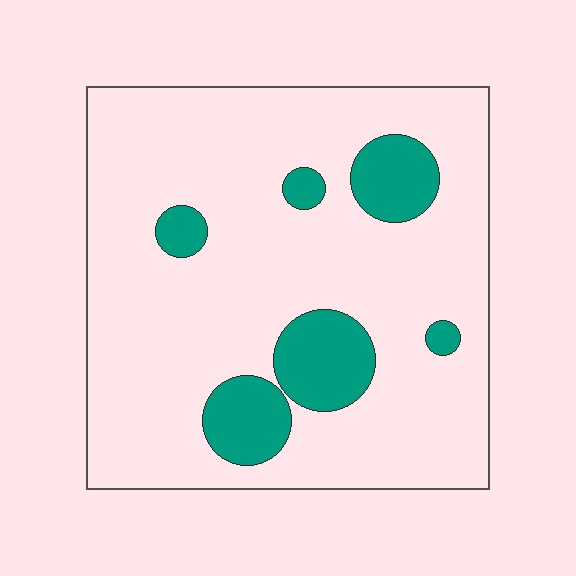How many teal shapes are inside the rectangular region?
6.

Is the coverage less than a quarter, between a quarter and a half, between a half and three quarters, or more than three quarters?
Less than a quarter.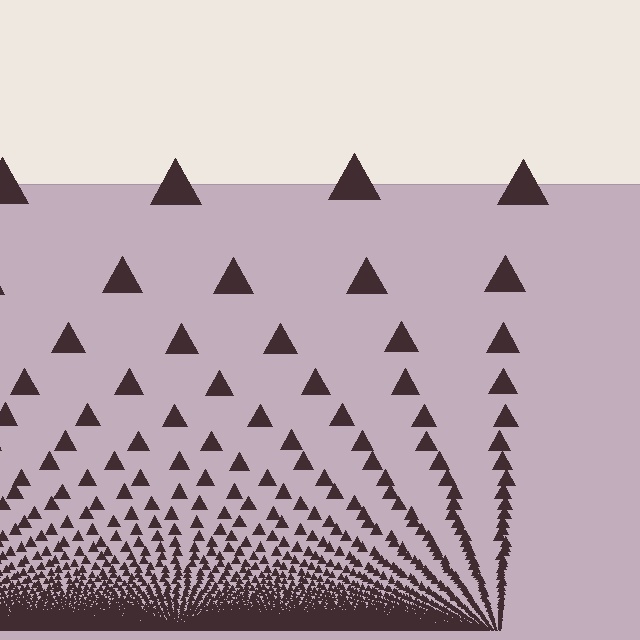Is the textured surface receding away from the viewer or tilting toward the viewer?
The surface appears to tilt toward the viewer. Texture elements get larger and sparser toward the top.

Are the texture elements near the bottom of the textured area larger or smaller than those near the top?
Smaller. The gradient is inverted — elements near the bottom are smaller and denser.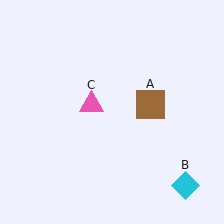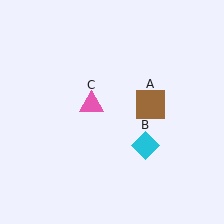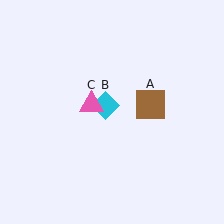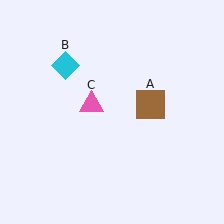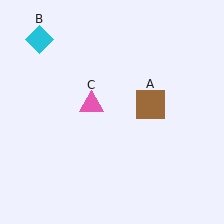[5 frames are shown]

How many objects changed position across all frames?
1 object changed position: cyan diamond (object B).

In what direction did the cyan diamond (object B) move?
The cyan diamond (object B) moved up and to the left.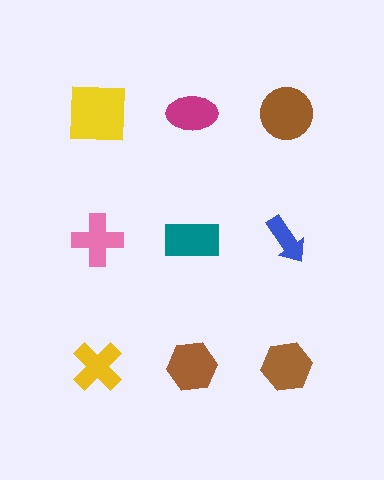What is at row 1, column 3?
A brown circle.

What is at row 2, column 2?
A teal rectangle.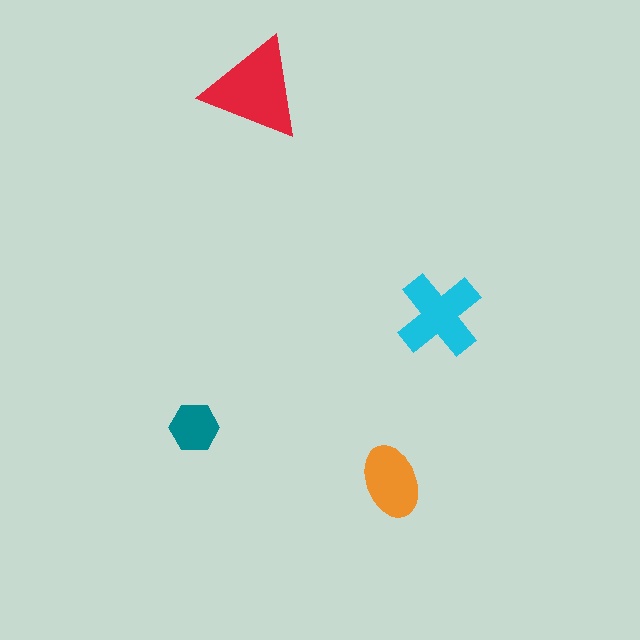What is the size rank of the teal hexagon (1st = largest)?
4th.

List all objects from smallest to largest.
The teal hexagon, the orange ellipse, the cyan cross, the red triangle.